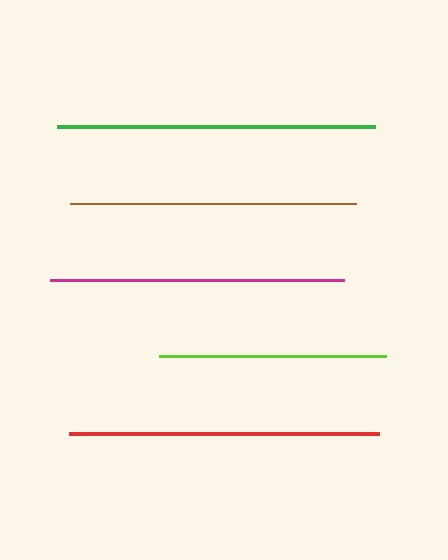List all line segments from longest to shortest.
From longest to shortest: green, red, magenta, brown, lime.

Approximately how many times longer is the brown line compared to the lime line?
The brown line is approximately 1.3 times the length of the lime line.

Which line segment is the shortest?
The lime line is the shortest at approximately 228 pixels.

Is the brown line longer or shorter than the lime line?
The brown line is longer than the lime line.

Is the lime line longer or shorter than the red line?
The red line is longer than the lime line.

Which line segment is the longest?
The green line is the longest at approximately 319 pixels.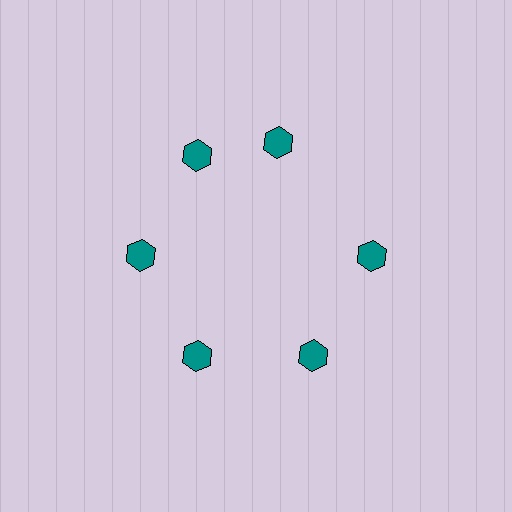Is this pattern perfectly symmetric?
No. The 6 teal hexagons are arranged in a ring, but one element near the 1 o'clock position is rotated out of alignment along the ring, breaking the 6-fold rotational symmetry.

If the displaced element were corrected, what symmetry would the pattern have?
It would have 6-fold rotational symmetry — the pattern would map onto itself every 60 degrees.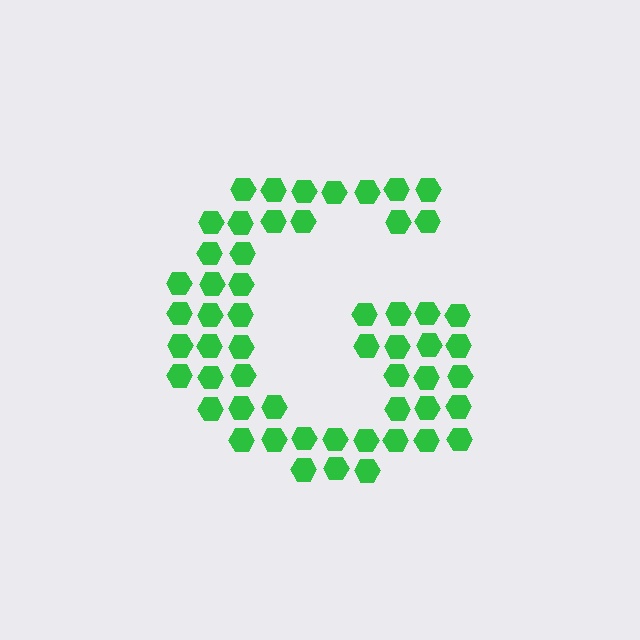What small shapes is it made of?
It is made of small hexagons.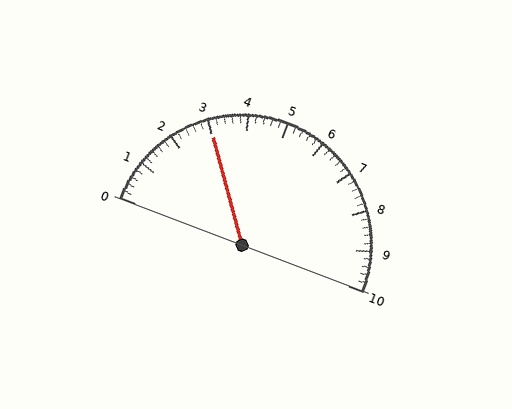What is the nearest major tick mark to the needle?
The nearest major tick mark is 3.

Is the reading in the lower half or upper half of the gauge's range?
The reading is in the lower half of the range (0 to 10).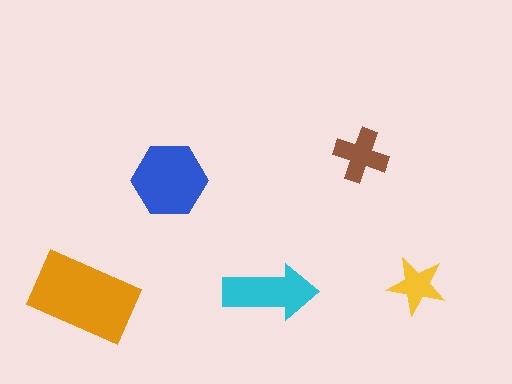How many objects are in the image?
There are 5 objects in the image.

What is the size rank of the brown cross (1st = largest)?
4th.